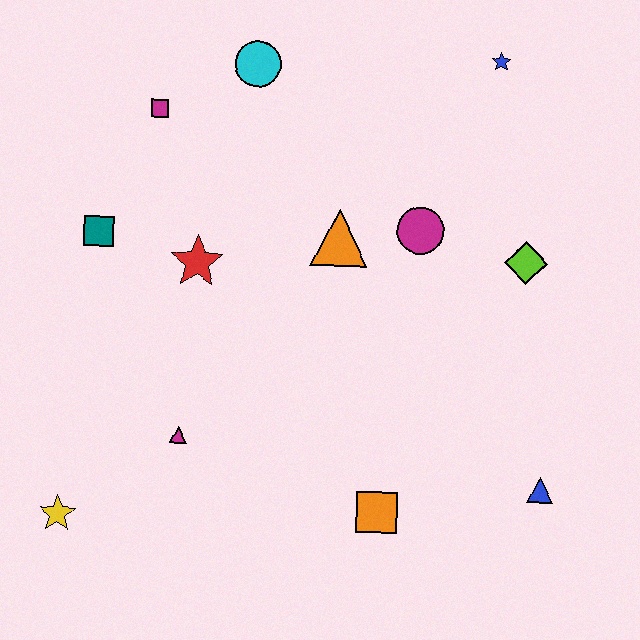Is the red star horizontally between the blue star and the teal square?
Yes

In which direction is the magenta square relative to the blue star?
The magenta square is to the left of the blue star.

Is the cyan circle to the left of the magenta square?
No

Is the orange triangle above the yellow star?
Yes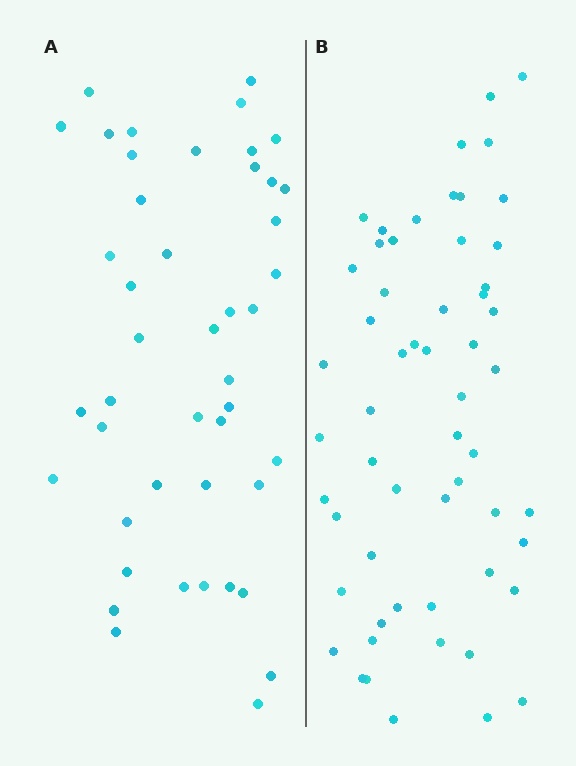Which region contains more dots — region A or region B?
Region B (the right region) has more dots.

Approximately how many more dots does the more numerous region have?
Region B has roughly 12 or so more dots than region A.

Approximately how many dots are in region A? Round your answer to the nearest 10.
About 40 dots. (The exact count is 45, which rounds to 40.)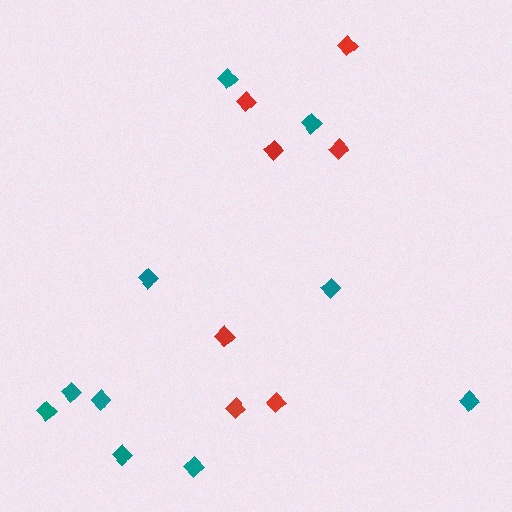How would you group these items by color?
There are 2 groups: one group of red diamonds (7) and one group of teal diamonds (10).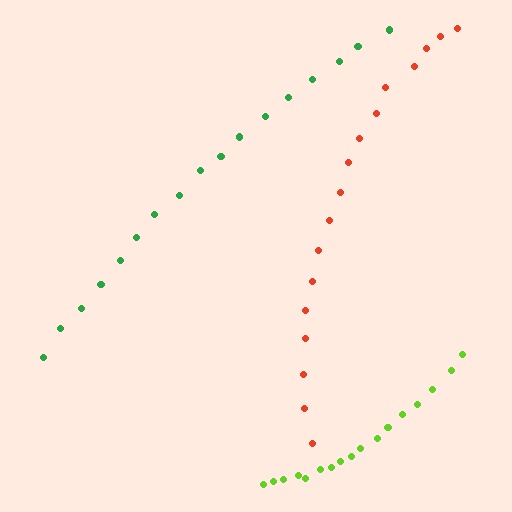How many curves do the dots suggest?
There are 3 distinct paths.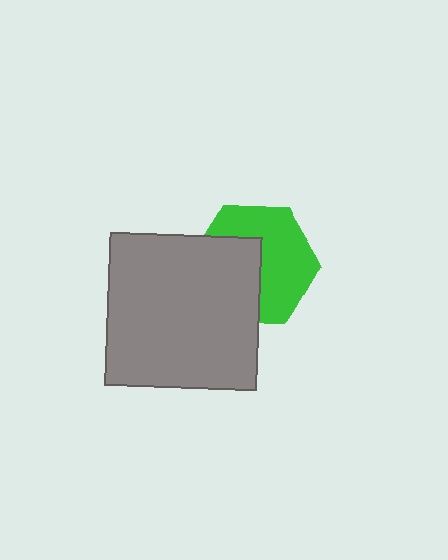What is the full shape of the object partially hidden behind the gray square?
The partially hidden object is a green hexagon.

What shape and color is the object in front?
The object in front is a gray square.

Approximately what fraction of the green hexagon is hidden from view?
Roughly 45% of the green hexagon is hidden behind the gray square.